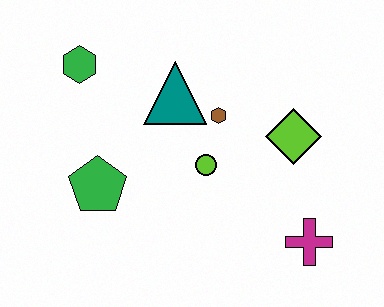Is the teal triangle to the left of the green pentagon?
No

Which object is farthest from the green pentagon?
The magenta cross is farthest from the green pentagon.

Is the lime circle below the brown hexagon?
Yes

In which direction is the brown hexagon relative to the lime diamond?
The brown hexagon is to the left of the lime diamond.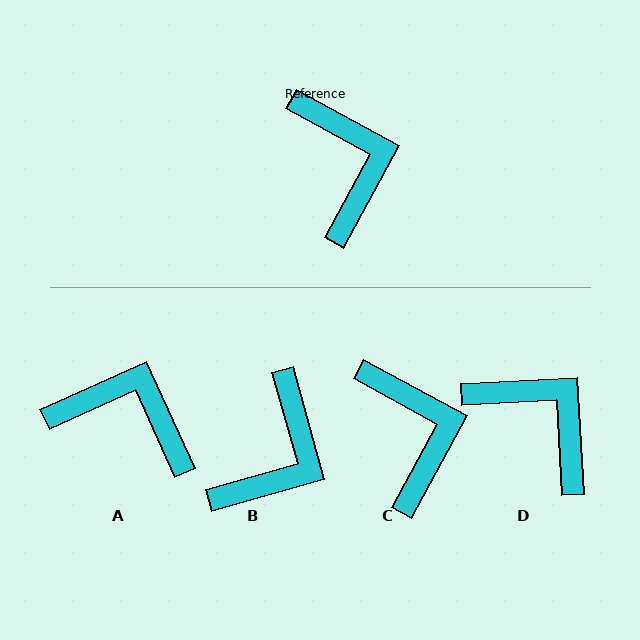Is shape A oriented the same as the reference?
No, it is off by about 53 degrees.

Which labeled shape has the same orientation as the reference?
C.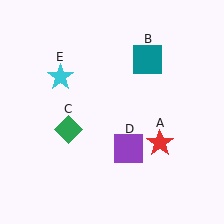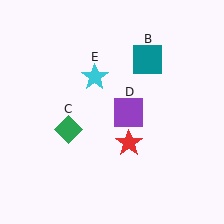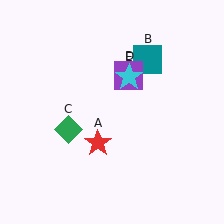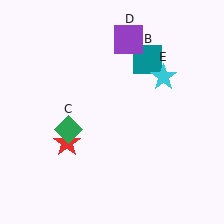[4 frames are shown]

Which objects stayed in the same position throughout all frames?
Teal square (object B) and green diamond (object C) remained stationary.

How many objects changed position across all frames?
3 objects changed position: red star (object A), purple square (object D), cyan star (object E).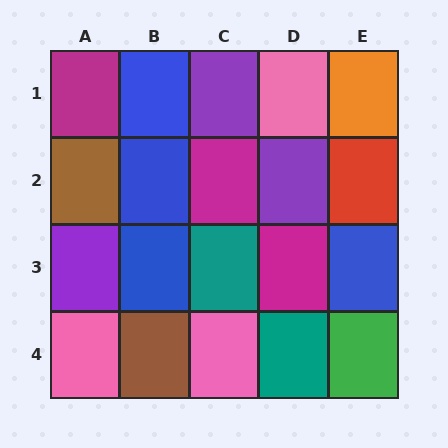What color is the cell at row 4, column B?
Brown.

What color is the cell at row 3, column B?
Blue.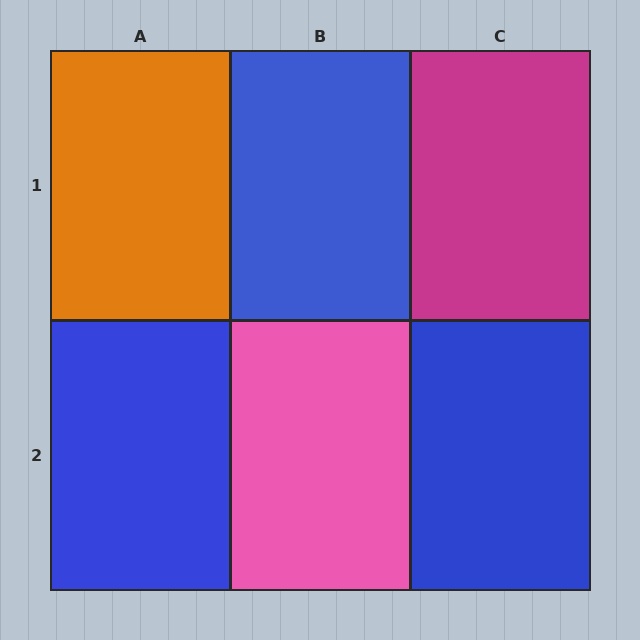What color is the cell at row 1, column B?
Blue.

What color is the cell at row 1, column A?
Orange.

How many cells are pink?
1 cell is pink.